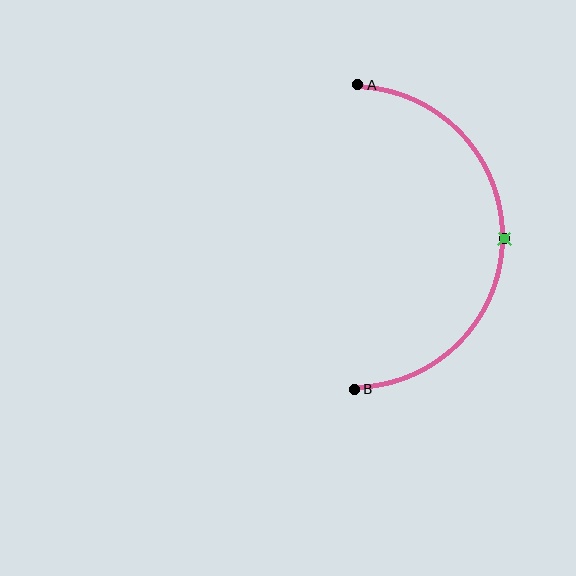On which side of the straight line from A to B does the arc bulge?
The arc bulges to the right of the straight line connecting A and B.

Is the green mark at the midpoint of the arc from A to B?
Yes. The green mark lies on the arc at equal arc-length from both A and B — it is the arc midpoint.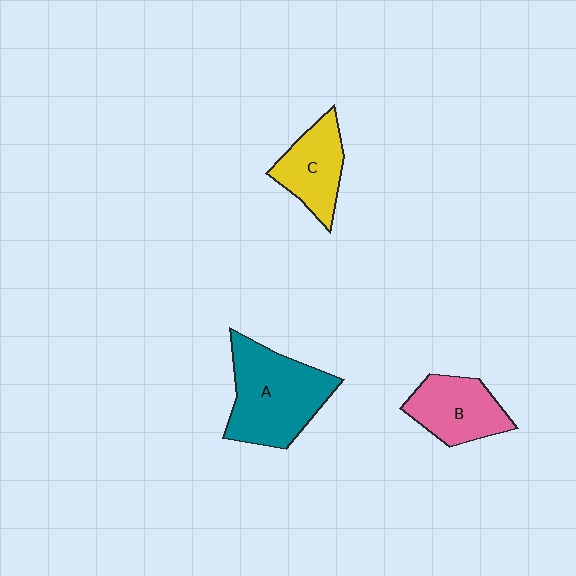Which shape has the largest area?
Shape A (teal).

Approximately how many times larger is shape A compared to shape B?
Approximately 1.5 times.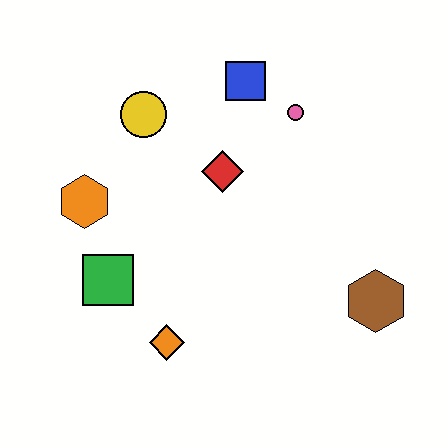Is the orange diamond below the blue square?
Yes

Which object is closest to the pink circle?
The blue square is closest to the pink circle.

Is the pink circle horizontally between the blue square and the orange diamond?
No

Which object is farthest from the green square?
The brown hexagon is farthest from the green square.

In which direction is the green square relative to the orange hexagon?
The green square is below the orange hexagon.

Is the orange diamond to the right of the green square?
Yes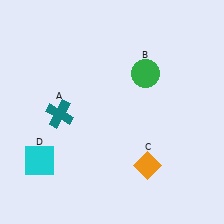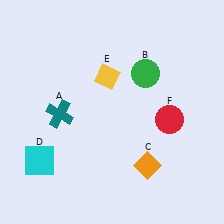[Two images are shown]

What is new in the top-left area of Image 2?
A yellow diamond (E) was added in the top-left area of Image 2.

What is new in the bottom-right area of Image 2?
A red circle (F) was added in the bottom-right area of Image 2.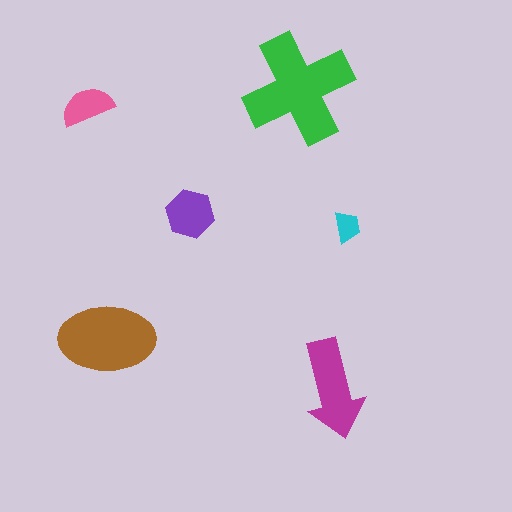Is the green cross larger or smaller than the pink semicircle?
Larger.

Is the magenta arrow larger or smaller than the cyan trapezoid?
Larger.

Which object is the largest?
The green cross.